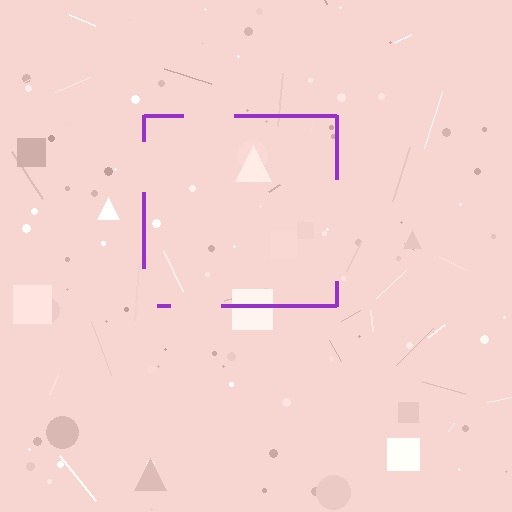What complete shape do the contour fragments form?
The contour fragments form a square.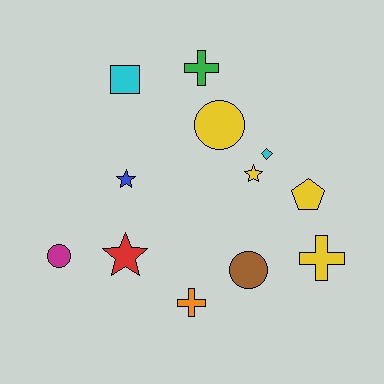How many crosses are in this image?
There are 3 crosses.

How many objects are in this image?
There are 12 objects.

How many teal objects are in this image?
There are no teal objects.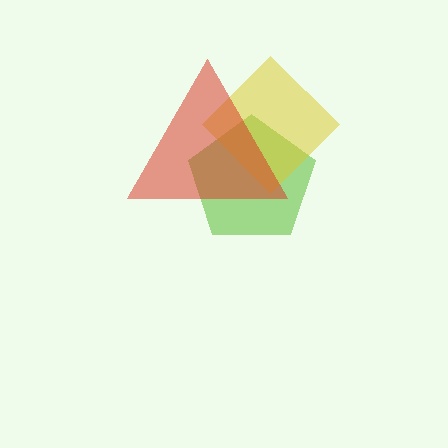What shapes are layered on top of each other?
The layered shapes are: a lime pentagon, a yellow diamond, a red triangle.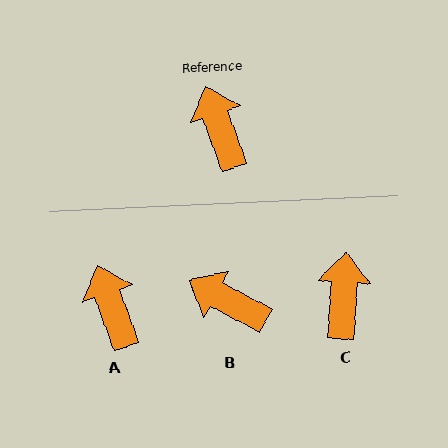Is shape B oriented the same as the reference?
No, it is off by about 42 degrees.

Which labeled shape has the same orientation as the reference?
A.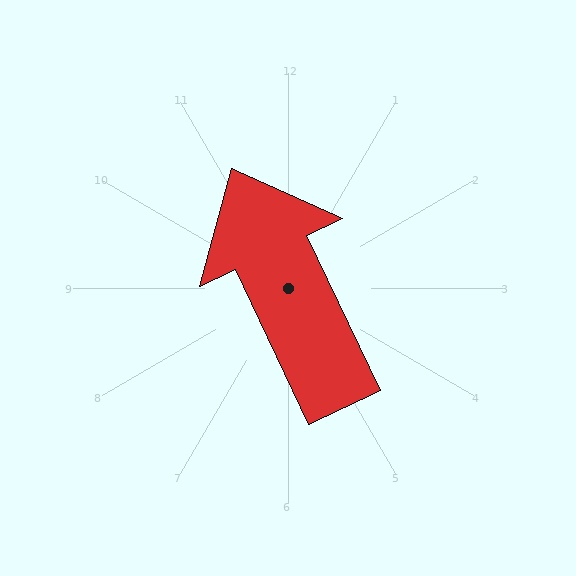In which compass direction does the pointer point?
Northwest.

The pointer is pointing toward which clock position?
Roughly 11 o'clock.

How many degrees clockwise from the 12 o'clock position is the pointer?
Approximately 335 degrees.